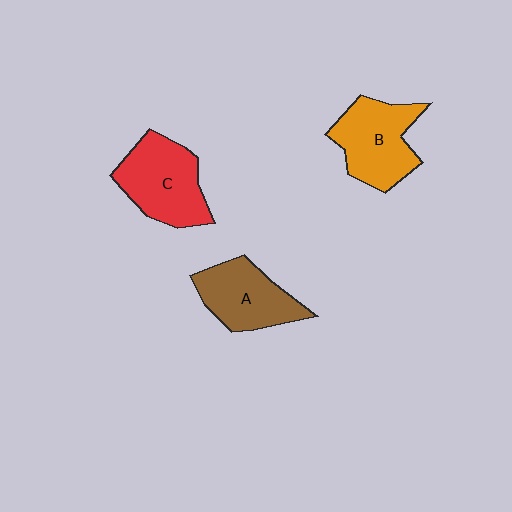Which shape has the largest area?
Shape C (red).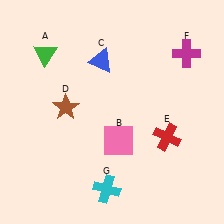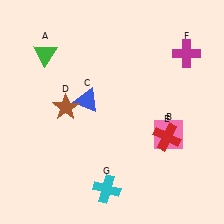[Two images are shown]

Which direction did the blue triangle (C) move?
The blue triangle (C) moved down.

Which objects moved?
The objects that moved are: the pink square (B), the blue triangle (C).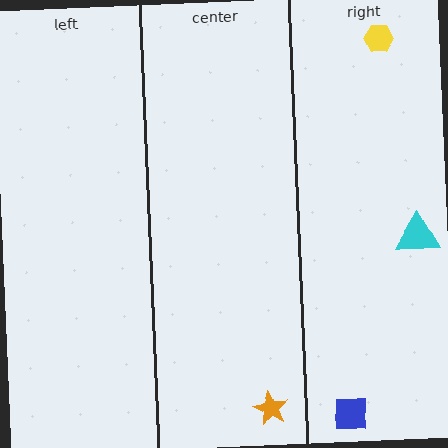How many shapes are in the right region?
3.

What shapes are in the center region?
The orange star.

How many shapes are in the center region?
1.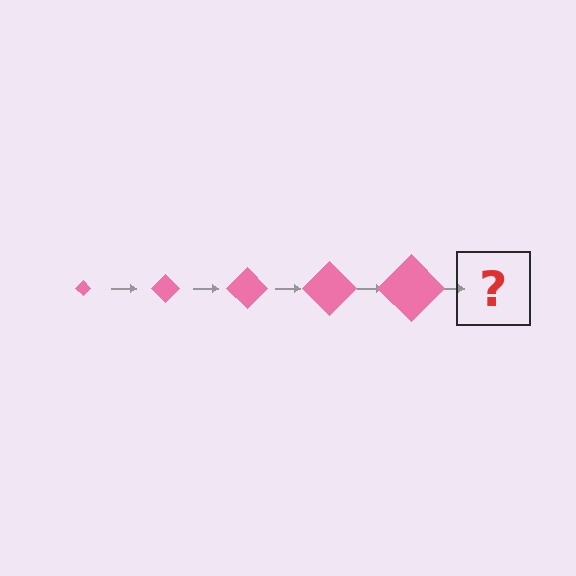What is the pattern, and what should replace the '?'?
The pattern is that the diamond gets progressively larger each step. The '?' should be a pink diamond, larger than the previous one.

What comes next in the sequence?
The next element should be a pink diamond, larger than the previous one.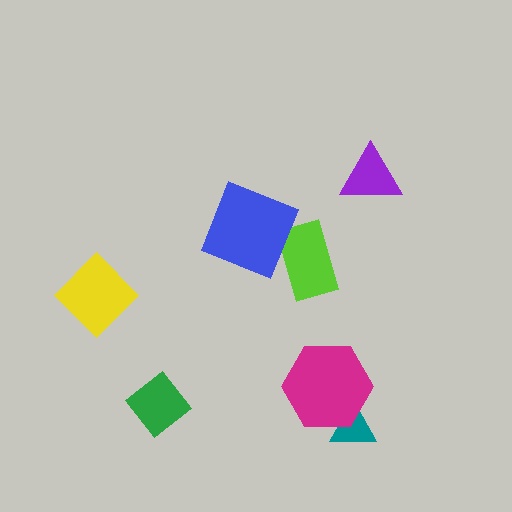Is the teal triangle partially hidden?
Yes, it is partially covered by another shape.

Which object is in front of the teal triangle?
The magenta hexagon is in front of the teal triangle.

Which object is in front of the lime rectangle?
The blue square is in front of the lime rectangle.